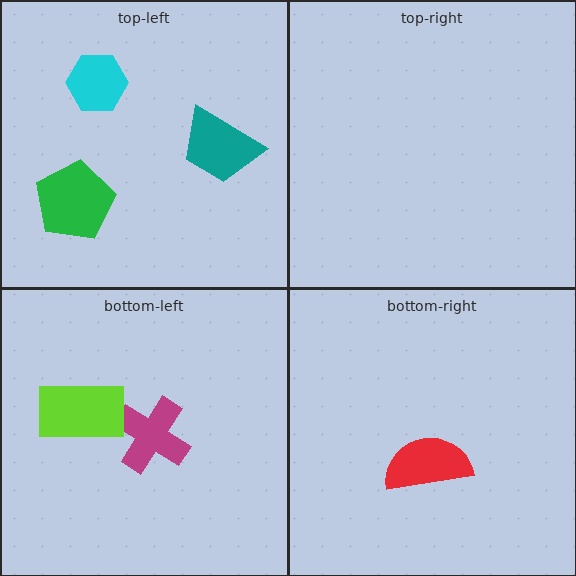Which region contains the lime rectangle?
The bottom-left region.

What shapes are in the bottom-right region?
The red semicircle.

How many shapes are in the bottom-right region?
1.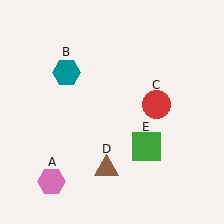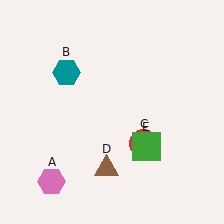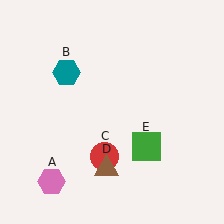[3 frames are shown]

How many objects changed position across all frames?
1 object changed position: red circle (object C).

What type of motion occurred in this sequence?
The red circle (object C) rotated clockwise around the center of the scene.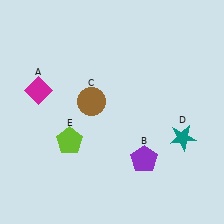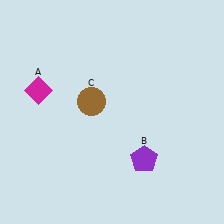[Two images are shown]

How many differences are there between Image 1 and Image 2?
There are 2 differences between the two images.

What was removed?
The teal star (D), the lime pentagon (E) were removed in Image 2.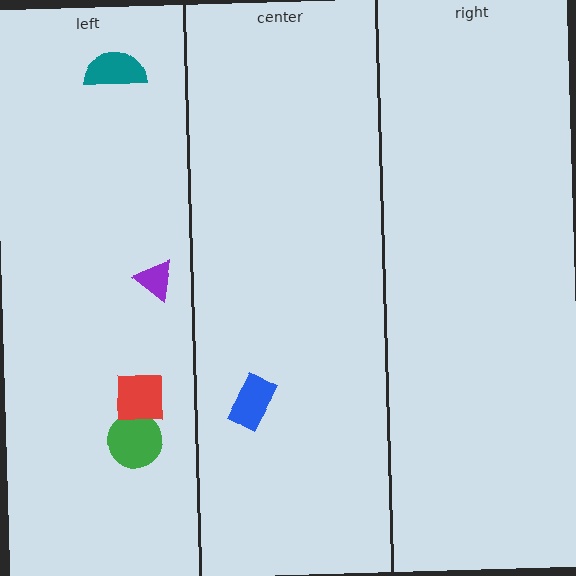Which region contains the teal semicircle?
The left region.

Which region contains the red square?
The left region.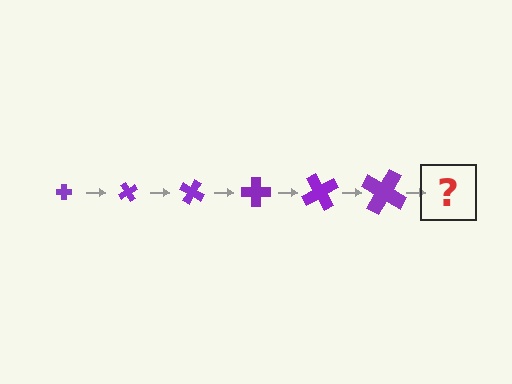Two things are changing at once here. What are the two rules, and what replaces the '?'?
The two rules are that the cross grows larger each step and it rotates 60 degrees each step. The '?' should be a cross, larger than the previous one and rotated 360 degrees from the start.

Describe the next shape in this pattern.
It should be a cross, larger than the previous one and rotated 360 degrees from the start.